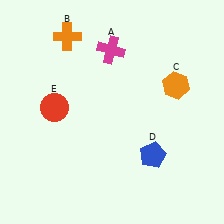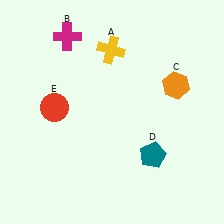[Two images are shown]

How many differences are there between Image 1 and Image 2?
There are 3 differences between the two images.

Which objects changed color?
A changed from magenta to yellow. B changed from orange to magenta. D changed from blue to teal.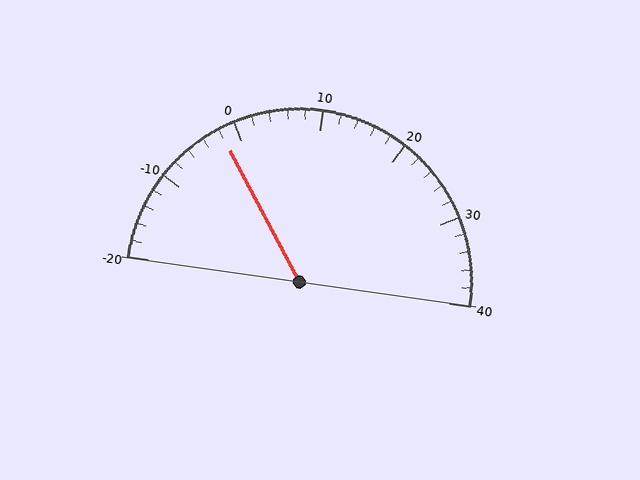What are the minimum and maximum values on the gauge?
The gauge ranges from -20 to 40.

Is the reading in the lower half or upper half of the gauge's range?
The reading is in the lower half of the range (-20 to 40).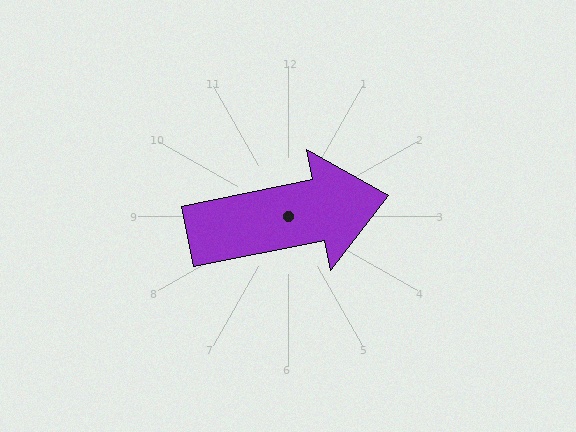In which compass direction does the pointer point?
East.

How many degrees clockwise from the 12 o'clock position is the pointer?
Approximately 79 degrees.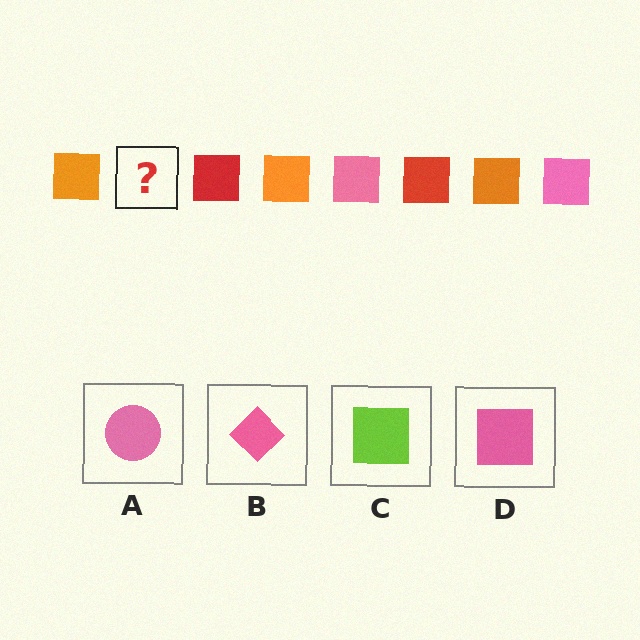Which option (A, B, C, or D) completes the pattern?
D.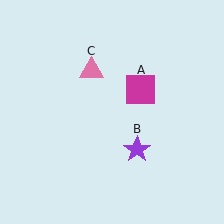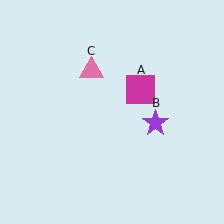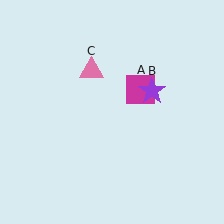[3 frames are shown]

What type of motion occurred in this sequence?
The purple star (object B) rotated counterclockwise around the center of the scene.